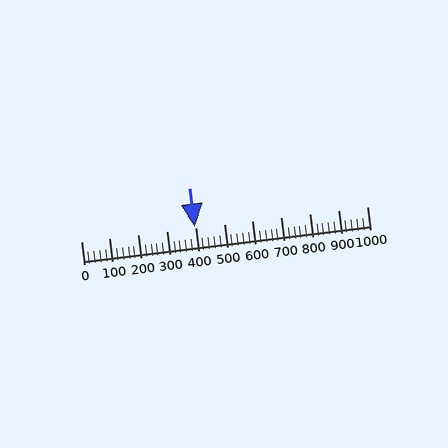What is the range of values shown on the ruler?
The ruler shows values from 0 to 1000.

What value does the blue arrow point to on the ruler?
The blue arrow points to approximately 398.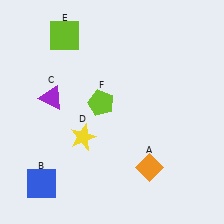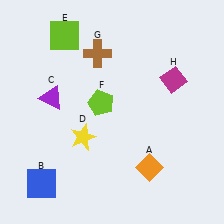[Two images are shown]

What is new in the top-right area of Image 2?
A magenta diamond (H) was added in the top-right area of Image 2.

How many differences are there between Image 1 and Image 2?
There are 2 differences between the two images.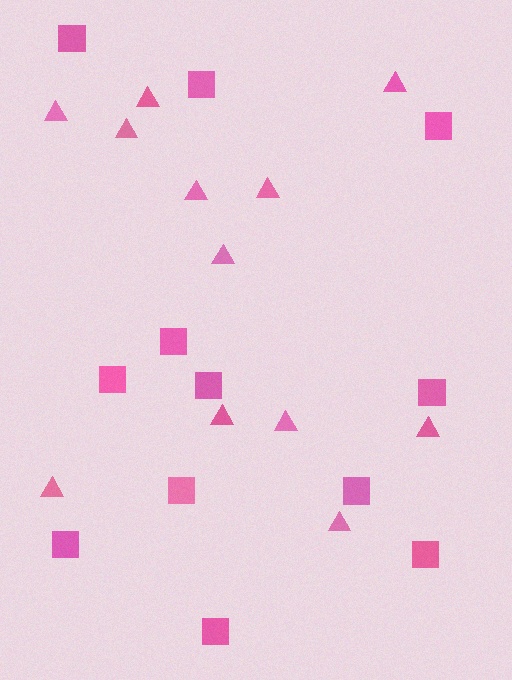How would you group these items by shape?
There are 2 groups: one group of squares (12) and one group of triangles (12).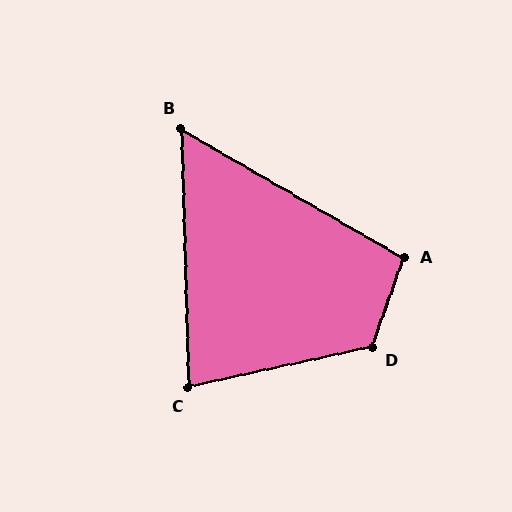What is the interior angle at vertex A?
Approximately 101 degrees (obtuse).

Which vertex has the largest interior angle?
D, at approximately 122 degrees.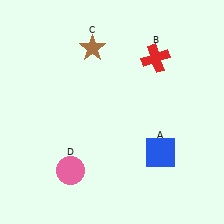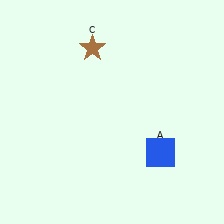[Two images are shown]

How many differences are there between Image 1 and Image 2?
There are 2 differences between the two images.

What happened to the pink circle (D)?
The pink circle (D) was removed in Image 2. It was in the bottom-left area of Image 1.